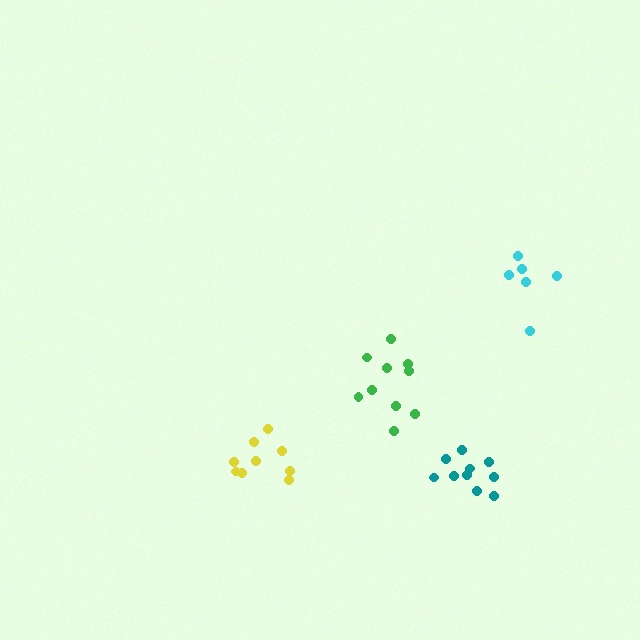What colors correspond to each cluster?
The clusters are colored: green, cyan, yellow, teal.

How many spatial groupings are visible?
There are 4 spatial groupings.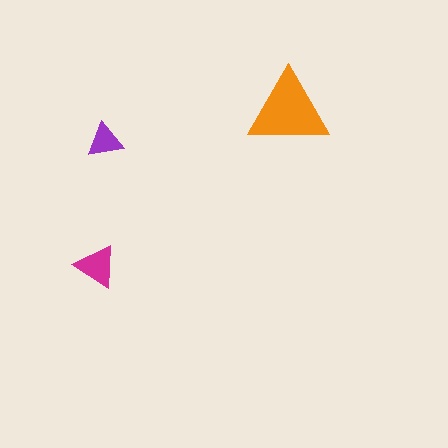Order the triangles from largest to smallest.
the orange one, the magenta one, the purple one.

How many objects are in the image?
There are 3 objects in the image.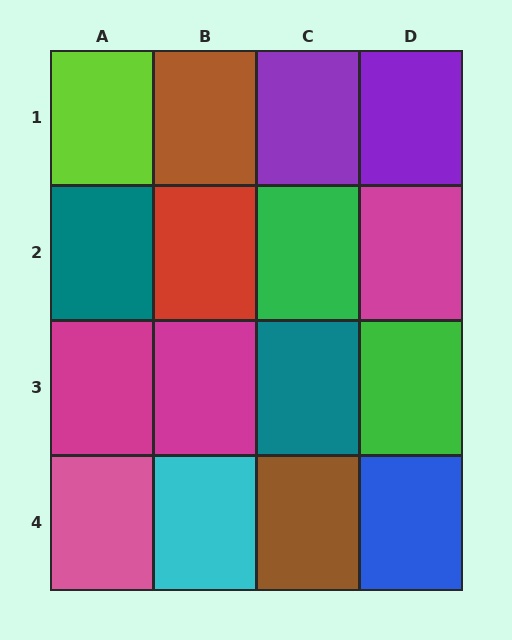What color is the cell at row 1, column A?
Lime.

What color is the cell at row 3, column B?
Magenta.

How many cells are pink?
1 cell is pink.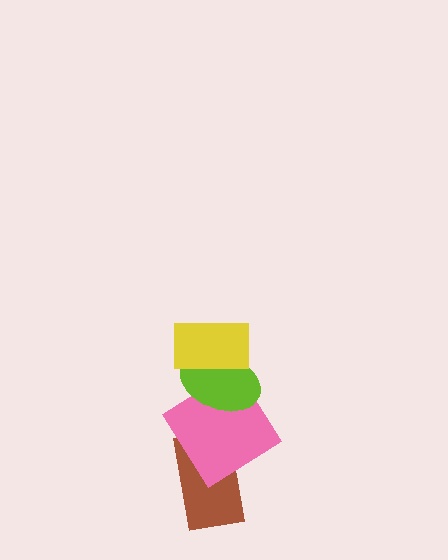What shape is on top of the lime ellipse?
The yellow rectangle is on top of the lime ellipse.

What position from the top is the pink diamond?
The pink diamond is 3rd from the top.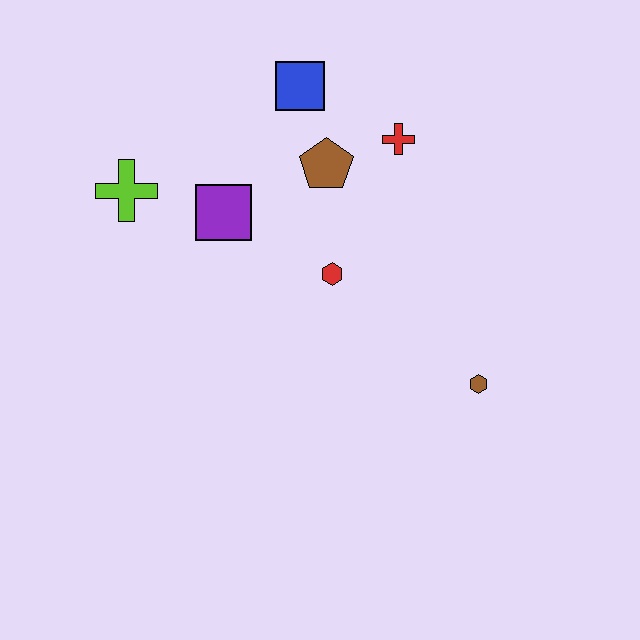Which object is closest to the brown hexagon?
The red hexagon is closest to the brown hexagon.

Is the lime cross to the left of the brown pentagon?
Yes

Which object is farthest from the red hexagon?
The lime cross is farthest from the red hexagon.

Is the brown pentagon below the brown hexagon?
No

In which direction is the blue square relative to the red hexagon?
The blue square is above the red hexagon.